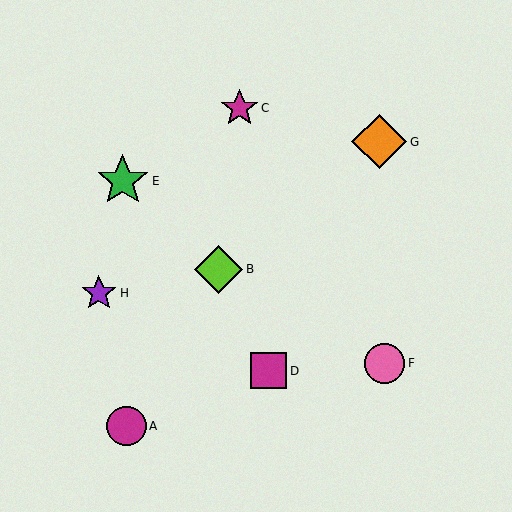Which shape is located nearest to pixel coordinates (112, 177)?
The green star (labeled E) at (123, 181) is nearest to that location.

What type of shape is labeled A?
Shape A is a magenta circle.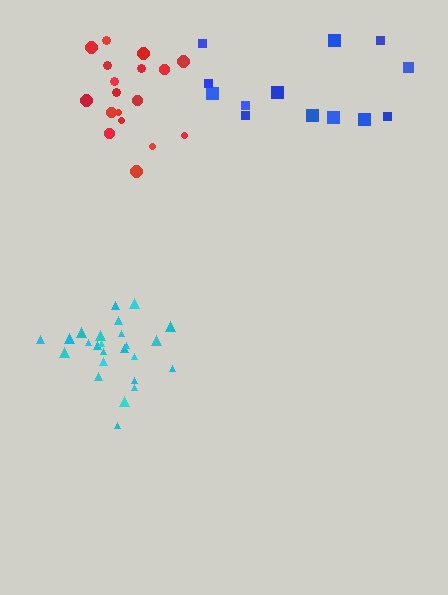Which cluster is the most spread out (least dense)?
Blue.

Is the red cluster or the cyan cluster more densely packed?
Cyan.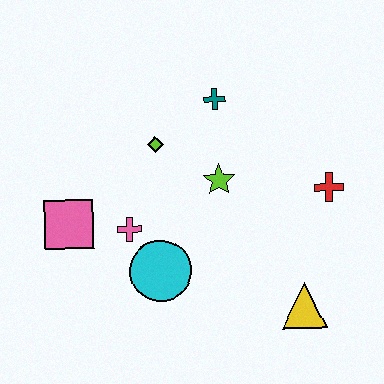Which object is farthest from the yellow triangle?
The pink square is farthest from the yellow triangle.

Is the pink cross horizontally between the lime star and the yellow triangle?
No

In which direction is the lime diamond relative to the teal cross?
The lime diamond is to the left of the teal cross.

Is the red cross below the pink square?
No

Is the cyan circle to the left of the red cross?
Yes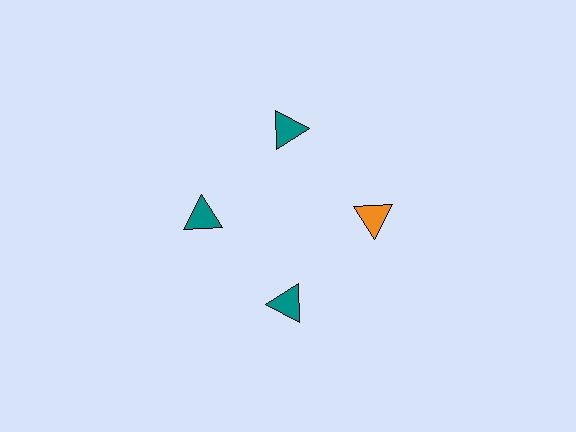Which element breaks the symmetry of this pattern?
The orange triangle at roughly the 3 o'clock position breaks the symmetry. All other shapes are teal triangles.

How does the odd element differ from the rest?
It has a different color: orange instead of teal.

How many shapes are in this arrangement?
There are 4 shapes arranged in a ring pattern.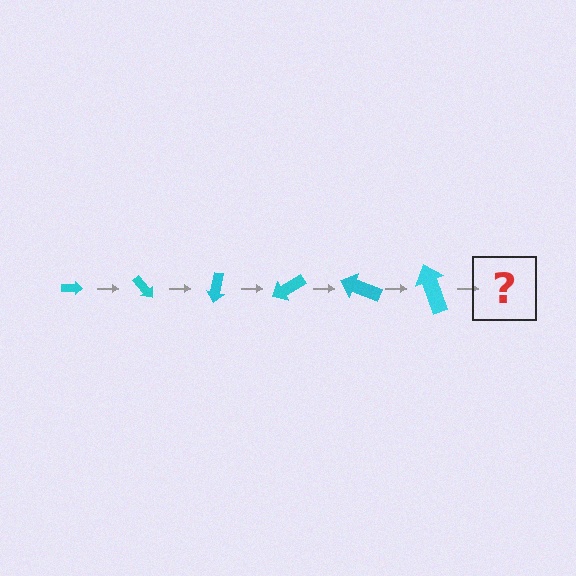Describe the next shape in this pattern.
It should be an arrow, larger than the previous one and rotated 300 degrees from the start.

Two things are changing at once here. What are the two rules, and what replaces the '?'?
The two rules are that the arrow grows larger each step and it rotates 50 degrees each step. The '?' should be an arrow, larger than the previous one and rotated 300 degrees from the start.